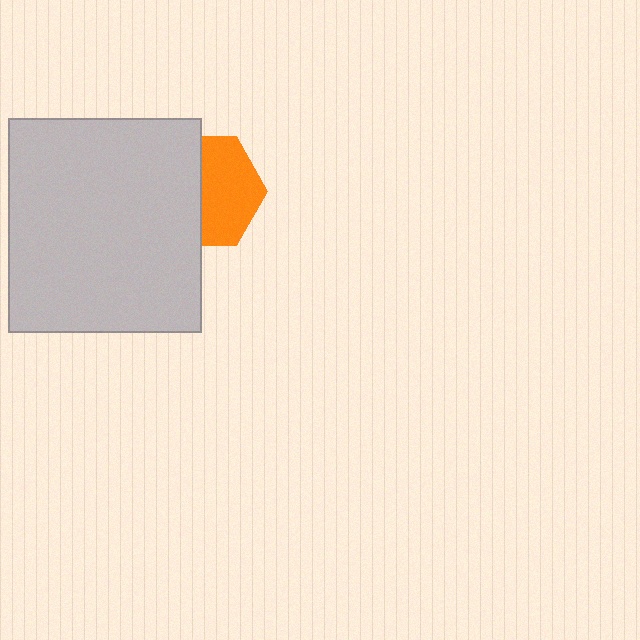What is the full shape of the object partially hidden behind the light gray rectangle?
The partially hidden object is an orange hexagon.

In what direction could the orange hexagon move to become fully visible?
The orange hexagon could move right. That would shift it out from behind the light gray rectangle entirely.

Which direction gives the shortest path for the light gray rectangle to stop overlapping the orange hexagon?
Moving left gives the shortest separation.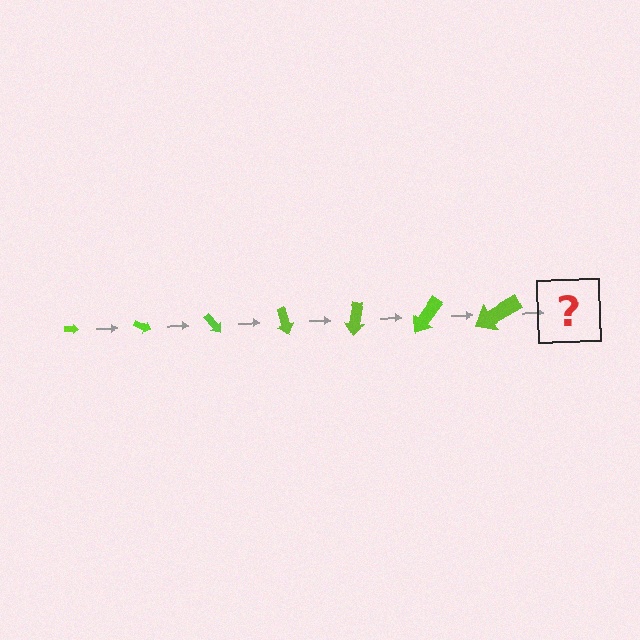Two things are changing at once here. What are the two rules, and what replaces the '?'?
The two rules are that the arrow grows larger each step and it rotates 25 degrees each step. The '?' should be an arrow, larger than the previous one and rotated 175 degrees from the start.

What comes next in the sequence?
The next element should be an arrow, larger than the previous one and rotated 175 degrees from the start.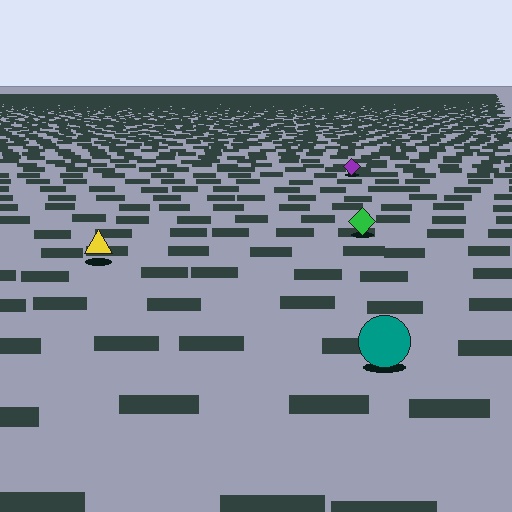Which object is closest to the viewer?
The teal circle is closest. The texture marks near it are larger and more spread out.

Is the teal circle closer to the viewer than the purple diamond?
Yes. The teal circle is closer — you can tell from the texture gradient: the ground texture is coarser near it.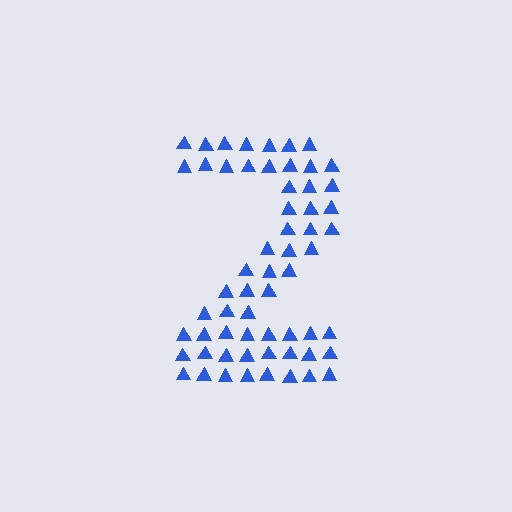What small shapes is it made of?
It is made of small triangles.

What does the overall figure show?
The overall figure shows the digit 2.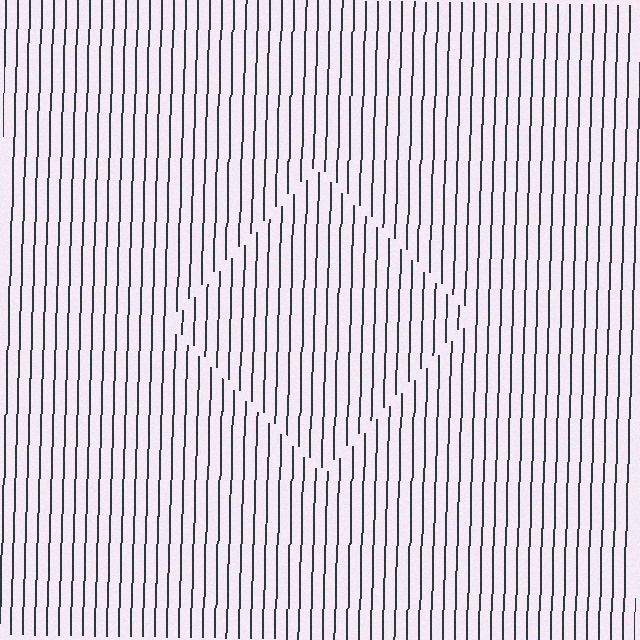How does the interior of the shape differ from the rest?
The interior of the shape contains the same grating, shifted by half a period — the contour is defined by the phase discontinuity where line-ends from the inner and outer gratings abut.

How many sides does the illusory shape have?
4 sides — the line-ends trace a square.